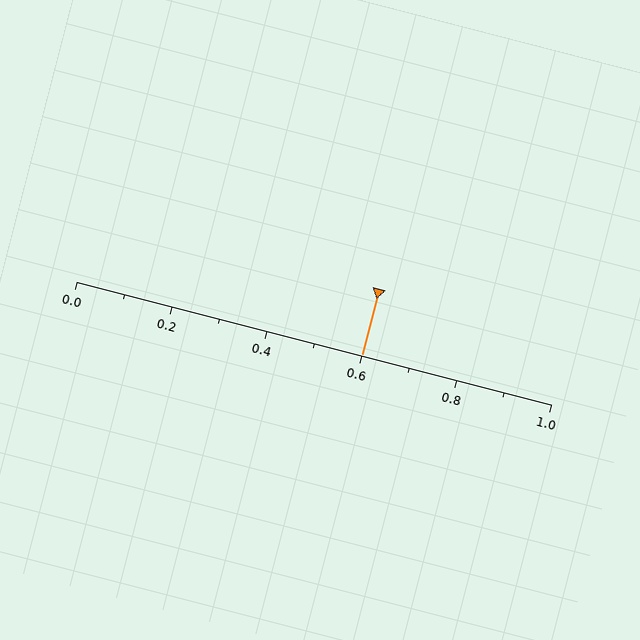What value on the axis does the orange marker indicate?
The marker indicates approximately 0.6.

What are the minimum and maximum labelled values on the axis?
The axis runs from 0.0 to 1.0.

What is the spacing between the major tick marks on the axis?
The major ticks are spaced 0.2 apart.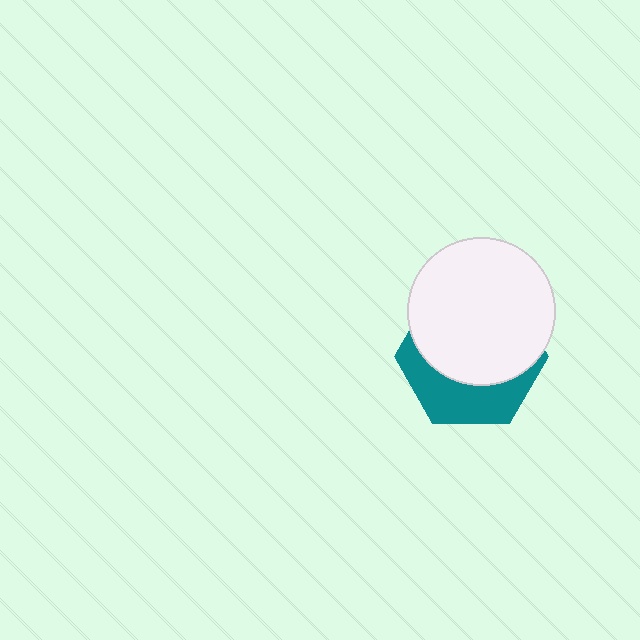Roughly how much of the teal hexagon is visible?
A small part of it is visible (roughly 37%).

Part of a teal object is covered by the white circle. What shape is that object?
It is a hexagon.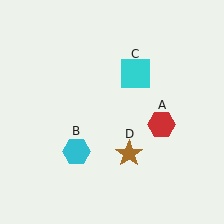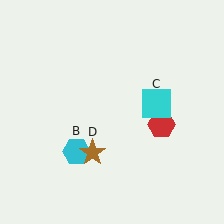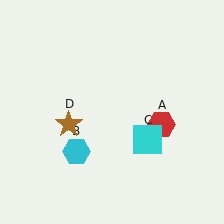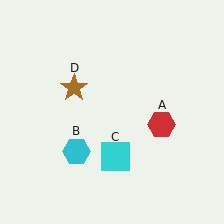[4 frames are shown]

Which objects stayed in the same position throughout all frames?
Red hexagon (object A) and cyan hexagon (object B) remained stationary.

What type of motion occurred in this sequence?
The cyan square (object C), brown star (object D) rotated clockwise around the center of the scene.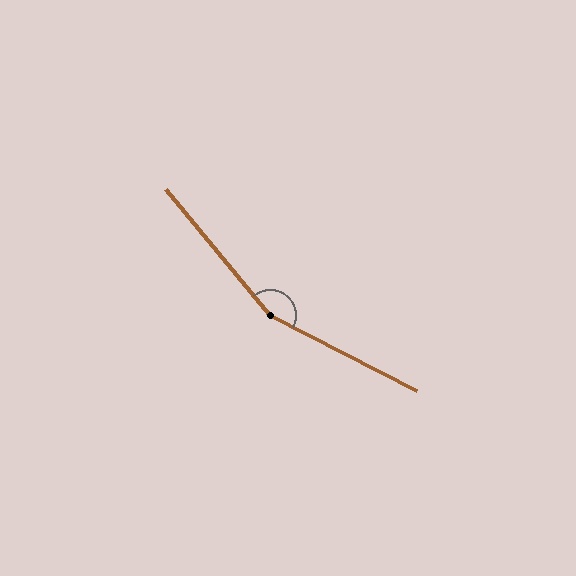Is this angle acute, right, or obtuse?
It is obtuse.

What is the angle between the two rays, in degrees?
Approximately 157 degrees.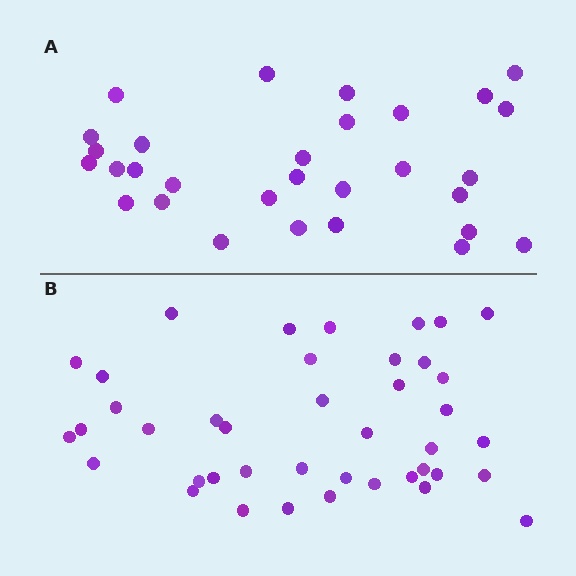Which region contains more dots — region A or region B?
Region B (the bottom region) has more dots.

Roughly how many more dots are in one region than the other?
Region B has roughly 12 or so more dots than region A.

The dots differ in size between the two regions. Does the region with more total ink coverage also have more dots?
No. Region A has more total ink coverage because its dots are larger, but region B actually contains more individual dots. Total area can be misleading — the number of items is what matters here.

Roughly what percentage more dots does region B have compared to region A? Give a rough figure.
About 35% more.